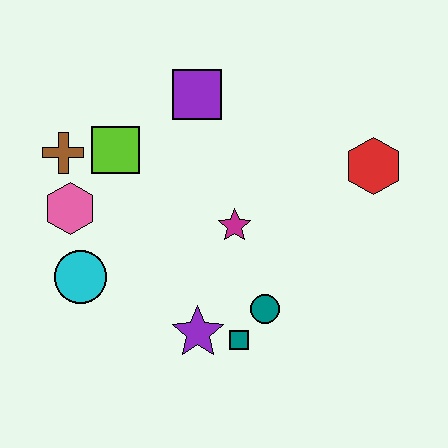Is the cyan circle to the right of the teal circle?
No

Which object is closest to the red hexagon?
The magenta star is closest to the red hexagon.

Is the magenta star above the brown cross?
No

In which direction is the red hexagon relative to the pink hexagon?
The red hexagon is to the right of the pink hexagon.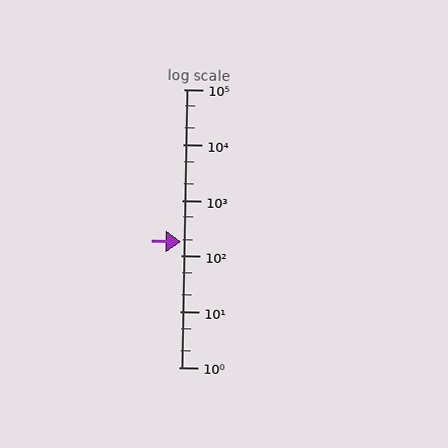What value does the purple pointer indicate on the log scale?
The pointer indicates approximately 180.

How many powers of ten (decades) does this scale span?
The scale spans 5 decades, from 1 to 100000.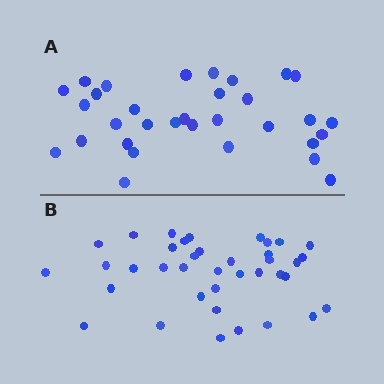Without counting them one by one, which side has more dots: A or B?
Region B (the bottom region) has more dots.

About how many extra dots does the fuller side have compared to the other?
Region B has about 6 more dots than region A.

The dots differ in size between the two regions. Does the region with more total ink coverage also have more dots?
No. Region A has more total ink coverage because its dots are larger, but region B actually contains more individual dots. Total area can be misleading — the number of items is what matters here.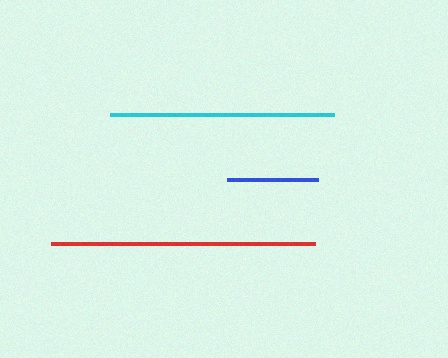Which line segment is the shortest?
The blue line is the shortest at approximately 91 pixels.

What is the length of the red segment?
The red segment is approximately 263 pixels long.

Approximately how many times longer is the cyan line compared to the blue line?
The cyan line is approximately 2.5 times the length of the blue line.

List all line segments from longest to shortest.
From longest to shortest: red, cyan, blue.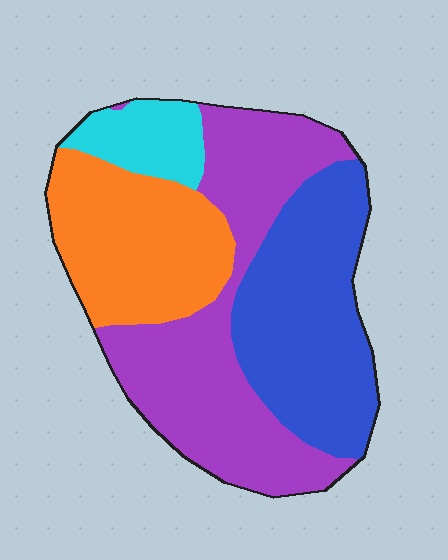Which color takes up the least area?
Cyan, at roughly 10%.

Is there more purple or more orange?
Purple.